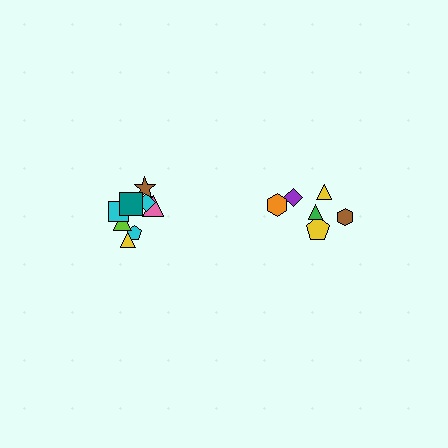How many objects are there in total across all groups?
There are 14 objects.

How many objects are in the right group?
There are 6 objects.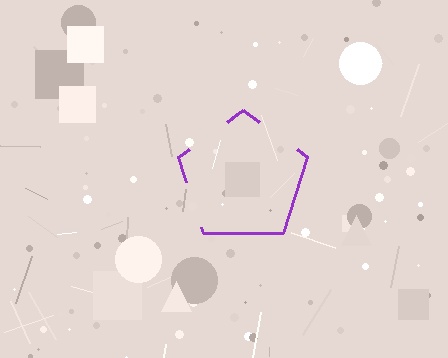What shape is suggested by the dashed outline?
The dashed outline suggests a pentagon.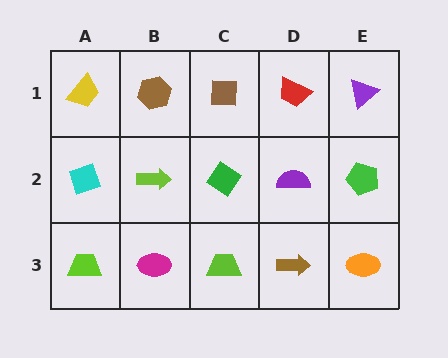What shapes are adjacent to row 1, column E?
A green pentagon (row 2, column E), a red trapezoid (row 1, column D).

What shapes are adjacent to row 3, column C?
A green diamond (row 2, column C), a magenta ellipse (row 3, column B), a brown arrow (row 3, column D).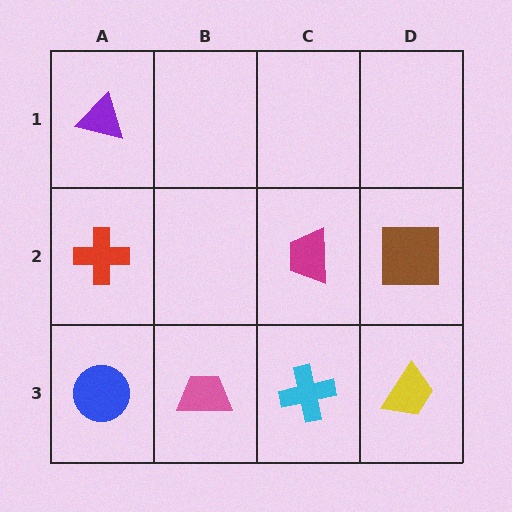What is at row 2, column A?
A red cross.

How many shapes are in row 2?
3 shapes.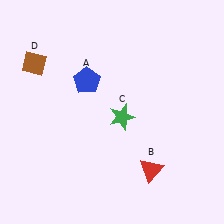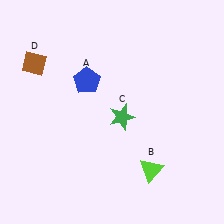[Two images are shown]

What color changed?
The triangle (B) changed from red in Image 1 to lime in Image 2.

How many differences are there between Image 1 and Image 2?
There is 1 difference between the two images.